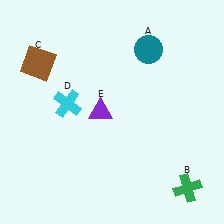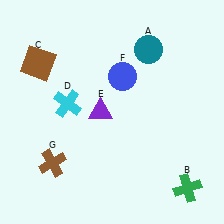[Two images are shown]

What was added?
A blue circle (F), a brown cross (G) were added in Image 2.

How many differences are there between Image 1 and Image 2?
There are 2 differences between the two images.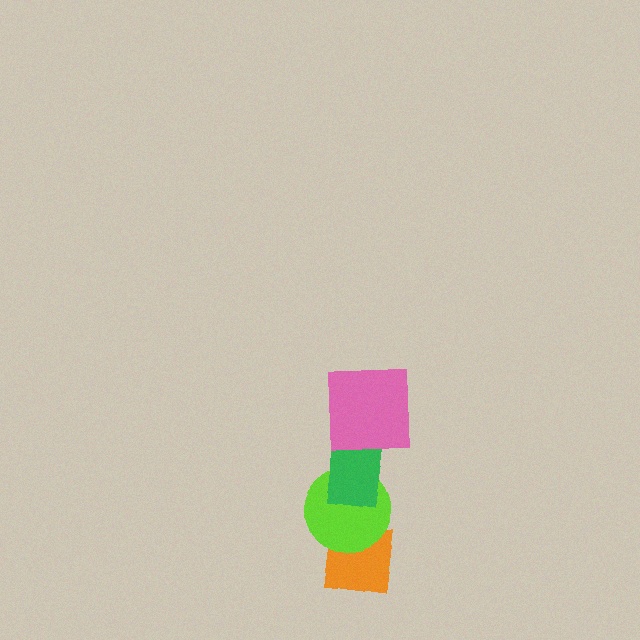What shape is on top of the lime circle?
The green rectangle is on top of the lime circle.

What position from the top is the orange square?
The orange square is 4th from the top.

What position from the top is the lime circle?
The lime circle is 3rd from the top.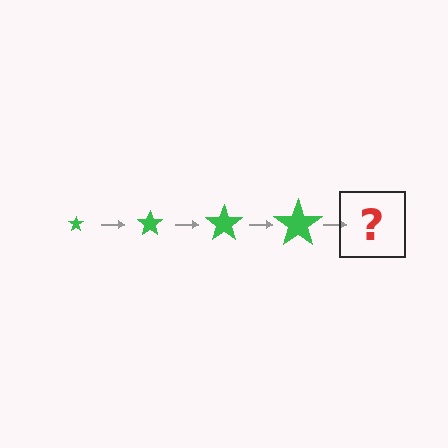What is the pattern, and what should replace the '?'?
The pattern is that the star gets progressively larger each step. The '?' should be a green star, larger than the previous one.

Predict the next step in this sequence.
The next step is a green star, larger than the previous one.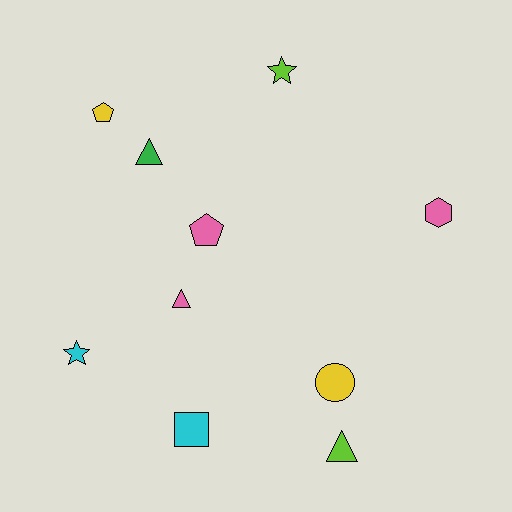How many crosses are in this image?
There are no crosses.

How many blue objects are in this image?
There are no blue objects.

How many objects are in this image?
There are 10 objects.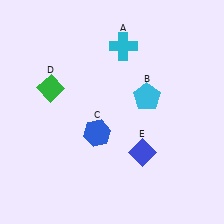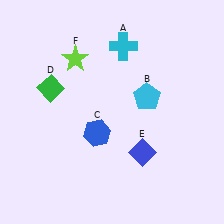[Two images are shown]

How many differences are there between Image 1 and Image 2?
There is 1 difference between the two images.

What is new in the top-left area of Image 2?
A lime star (F) was added in the top-left area of Image 2.